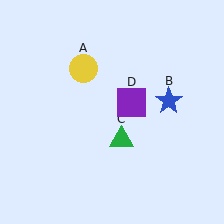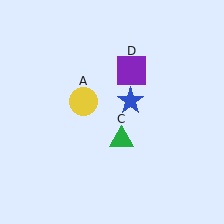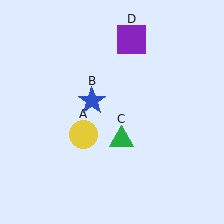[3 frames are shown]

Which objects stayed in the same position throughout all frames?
Green triangle (object C) remained stationary.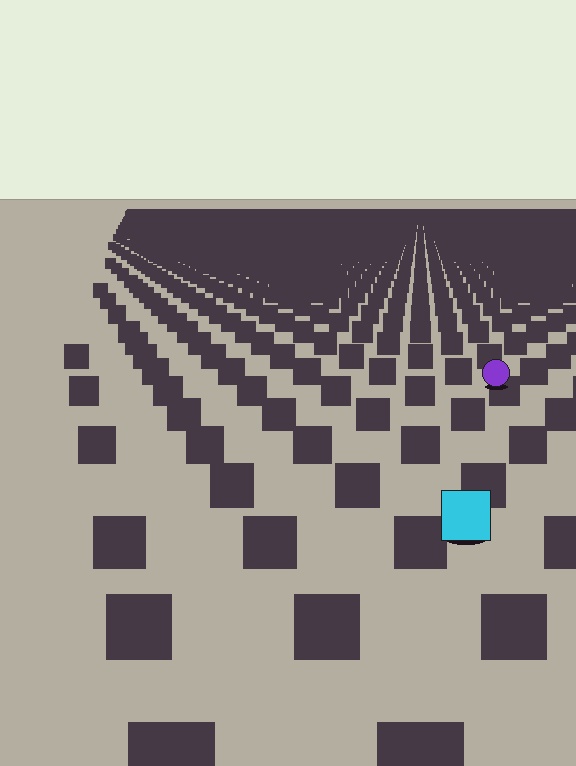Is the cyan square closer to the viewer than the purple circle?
Yes. The cyan square is closer — you can tell from the texture gradient: the ground texture is coarser near it.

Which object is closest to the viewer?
The cyan square is closest. The texture marks near it are larger and more spread out.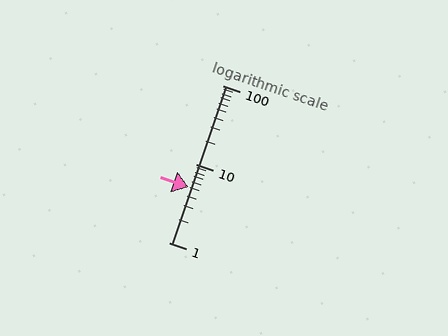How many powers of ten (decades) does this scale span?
The scale spans 2 decades, from 1 to 100.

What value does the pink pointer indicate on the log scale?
The pointer indicates approximately 5.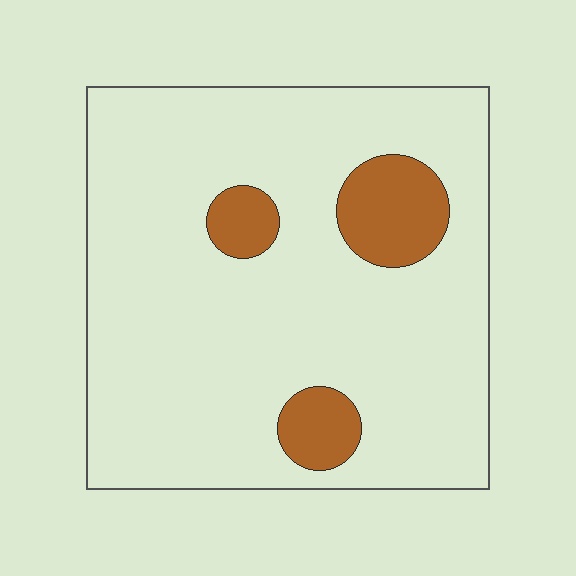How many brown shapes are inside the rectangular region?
3.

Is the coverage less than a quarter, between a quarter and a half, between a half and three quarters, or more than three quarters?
Less than a quarter.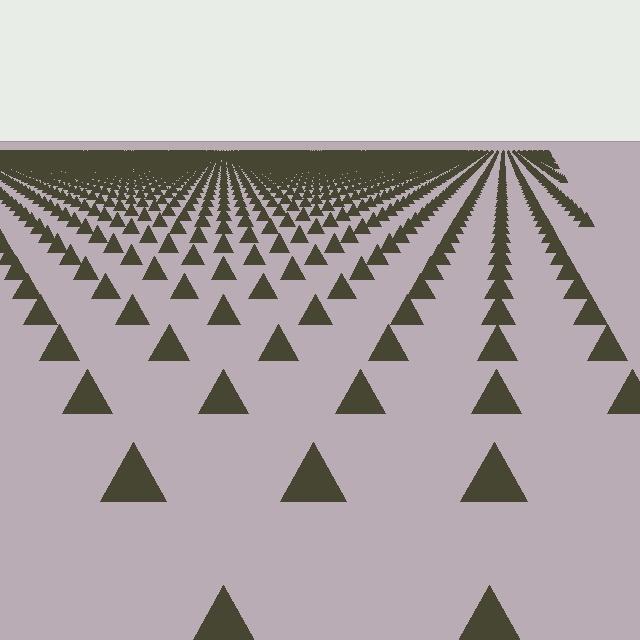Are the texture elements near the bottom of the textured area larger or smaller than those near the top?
Larger. Near the bottom, elements are closer to the viewer and appear at a bigger on-screen size.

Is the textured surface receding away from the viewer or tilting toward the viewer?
The surface is receding away from the viewer. Texture elements get smaller and denser toward the top.